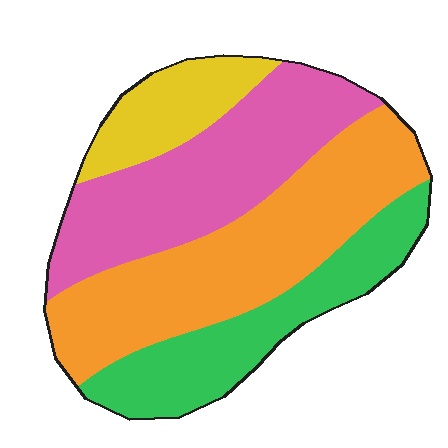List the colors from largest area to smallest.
From largest to smallest: orange, pink, green, yellow.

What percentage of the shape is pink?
Pink takes up about one third (1/3) of the shape.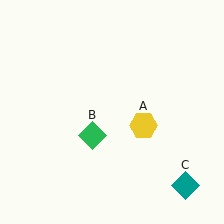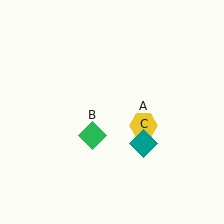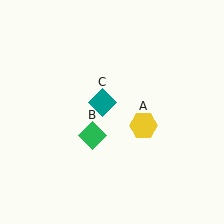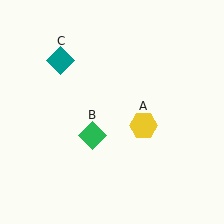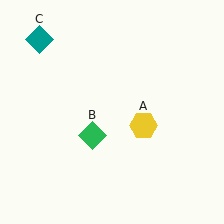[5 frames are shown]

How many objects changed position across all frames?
1 object changed position: teal diamond (object C).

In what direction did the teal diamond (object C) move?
The teal diamond (object C) moved up and to the left.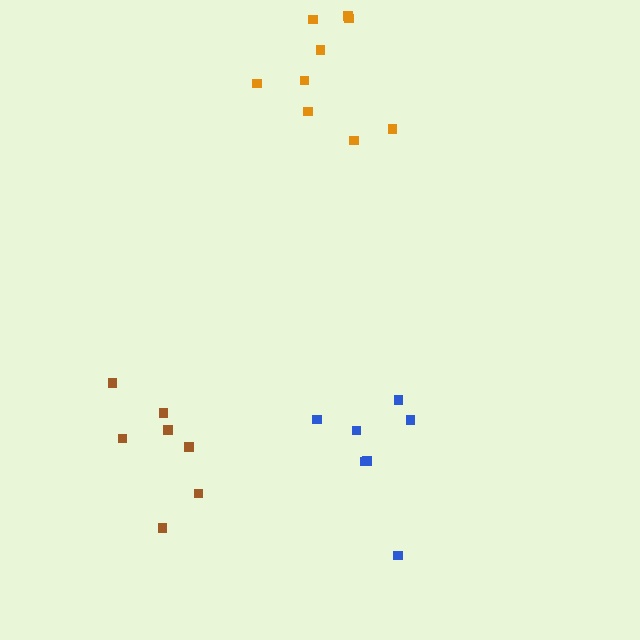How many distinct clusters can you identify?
There are 3 distinct clusters.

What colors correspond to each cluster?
The clusters are colored: blue, orange, brown.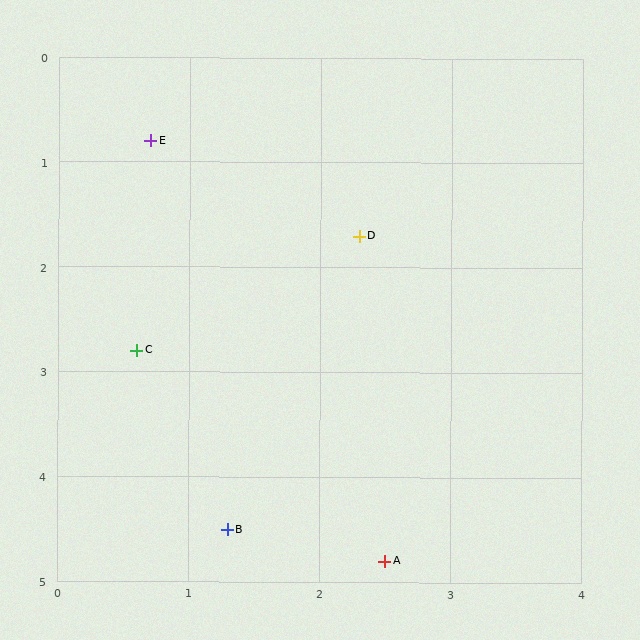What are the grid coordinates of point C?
Point C is at approximately (0.6, 2.8).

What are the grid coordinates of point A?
Point A is at approximately (2.5, 4.8).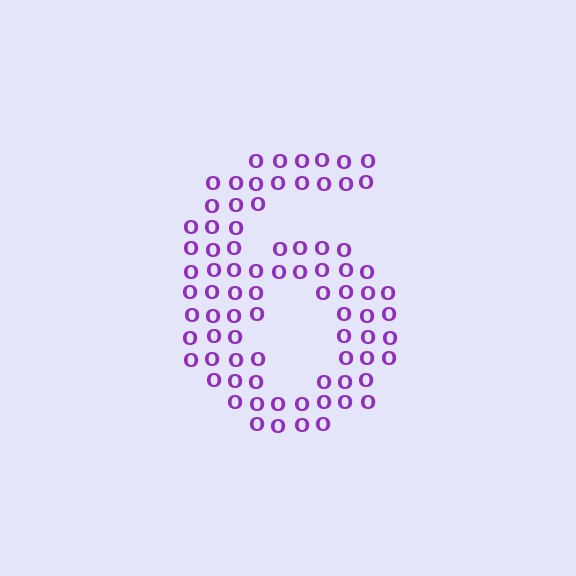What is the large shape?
The large shape is the digit 6.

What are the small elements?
The small elements are letter O's.